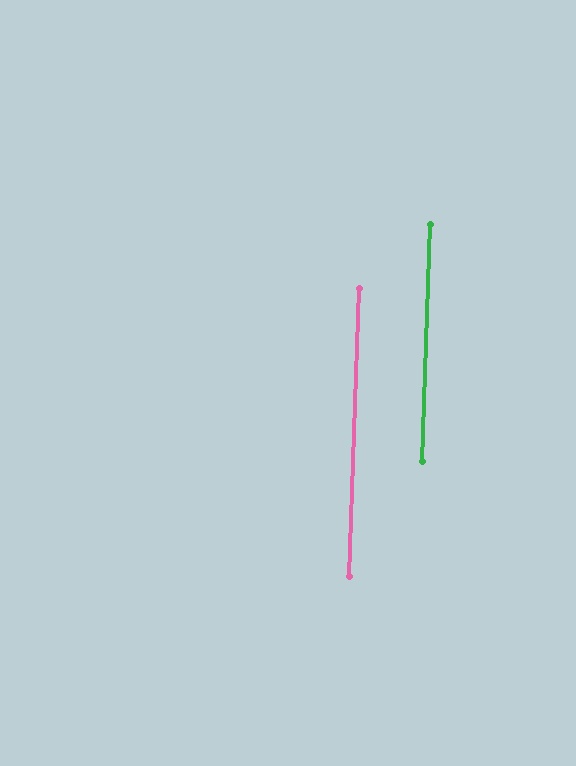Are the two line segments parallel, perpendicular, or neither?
Parallel — their directions differ by only 0.2°.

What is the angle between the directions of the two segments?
Approximately 0 degrees.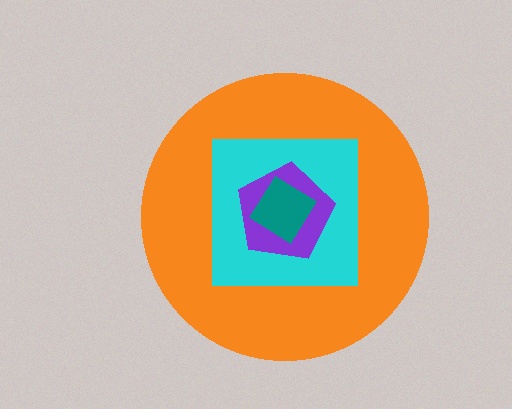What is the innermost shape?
The teal diamond.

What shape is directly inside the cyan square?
The purple pentagon.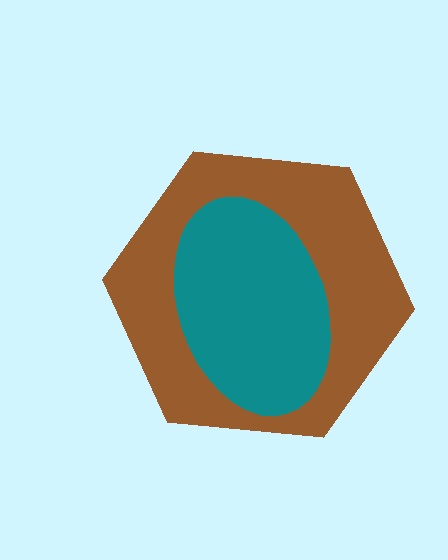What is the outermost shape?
The brown hexagon.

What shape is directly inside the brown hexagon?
The teal ellipse.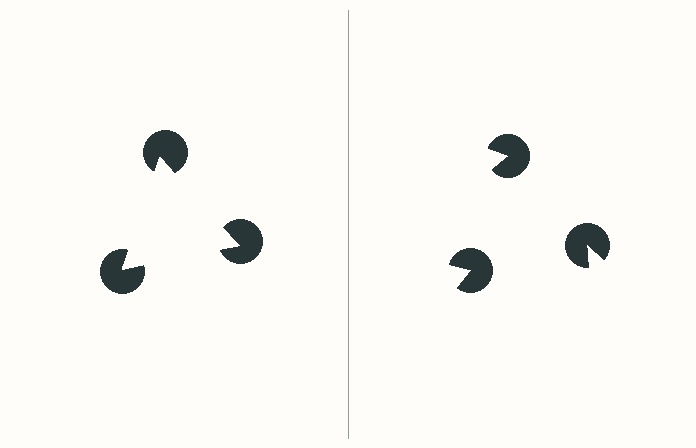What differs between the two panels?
The pac-man discs are positioned identically on both sides; only the wedge orientations differ. On the left they align to a triangle; on the right they are misaligned.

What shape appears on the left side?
An illusory triangle.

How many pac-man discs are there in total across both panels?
6 — 3 on each side.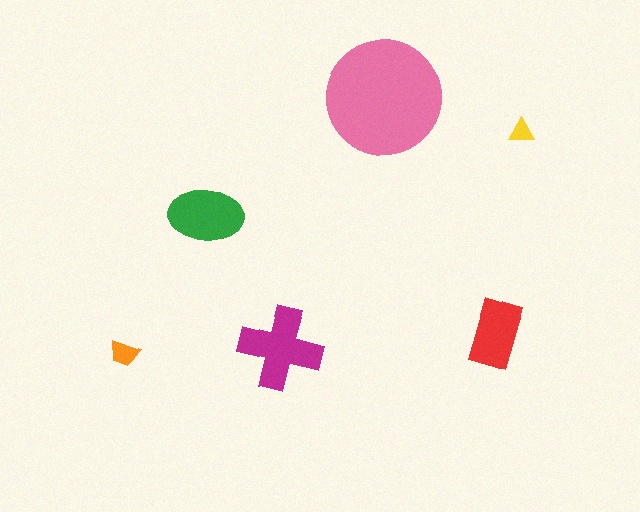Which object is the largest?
The pink circle.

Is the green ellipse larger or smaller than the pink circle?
Smaller.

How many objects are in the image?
There are 6 objects in the image.